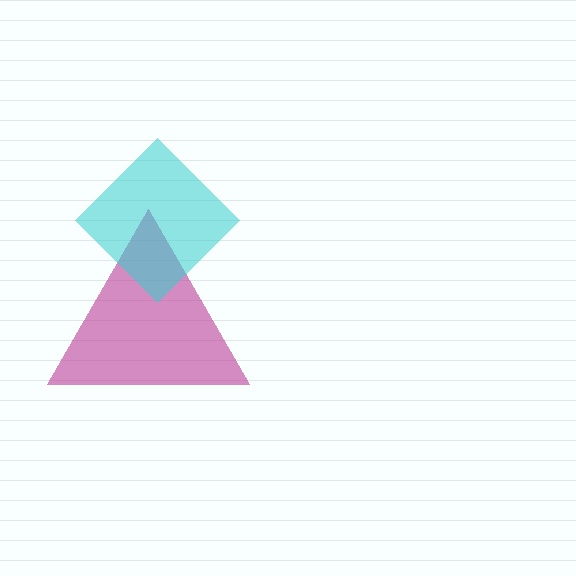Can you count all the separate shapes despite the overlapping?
Yes, there are 2 separate shapes.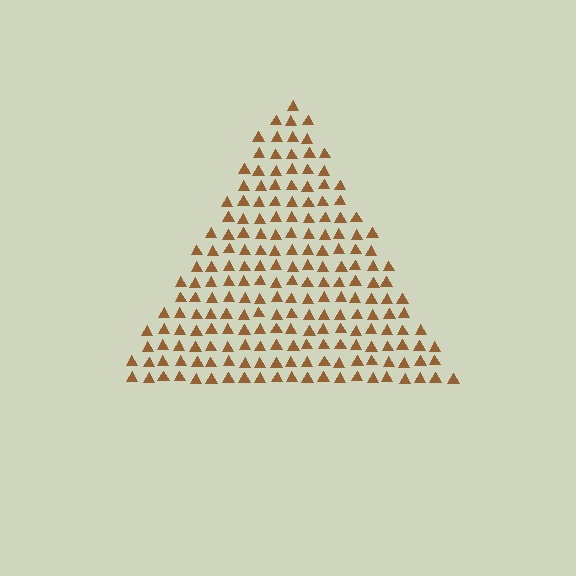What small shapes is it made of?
It is made of small triangles.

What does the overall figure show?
The overall figure shows a triangle.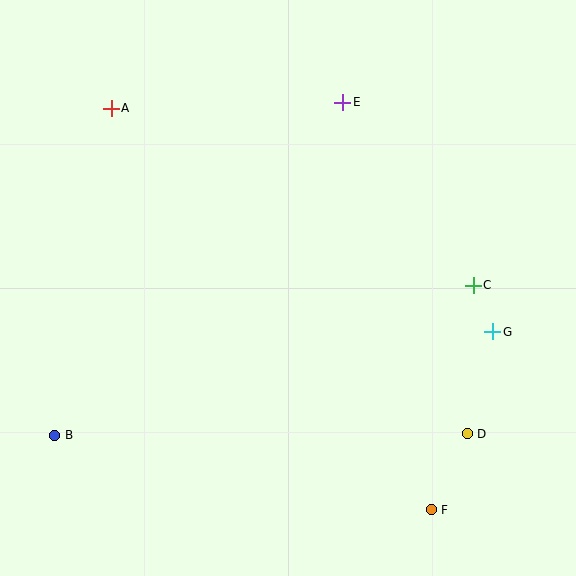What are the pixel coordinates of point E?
Point E is at (343, 102).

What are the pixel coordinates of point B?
Point B is at (55, 435).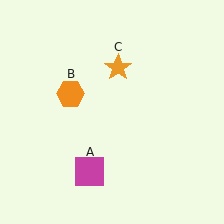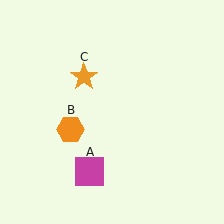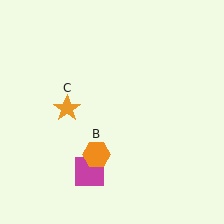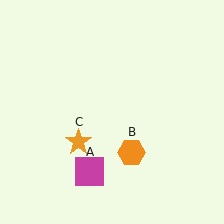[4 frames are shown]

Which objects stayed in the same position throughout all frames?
Magenta square (object A) remained stationary.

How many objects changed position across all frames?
2 objects changed position: orange hexagon (object B), orange star (object C).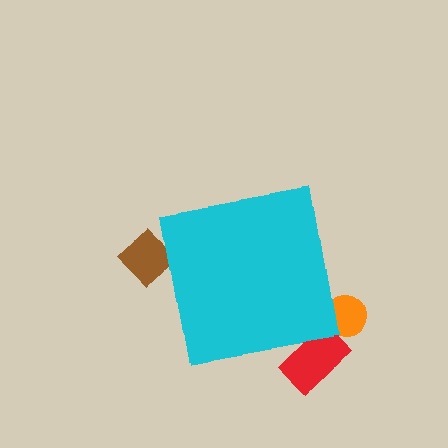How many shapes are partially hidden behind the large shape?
3 shapes are partially hidden.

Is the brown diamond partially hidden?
Yes, the brown diamond is partially hidden behind the cyan square.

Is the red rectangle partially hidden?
Yes, the red rectangle is partially hidden behind the cyan square.